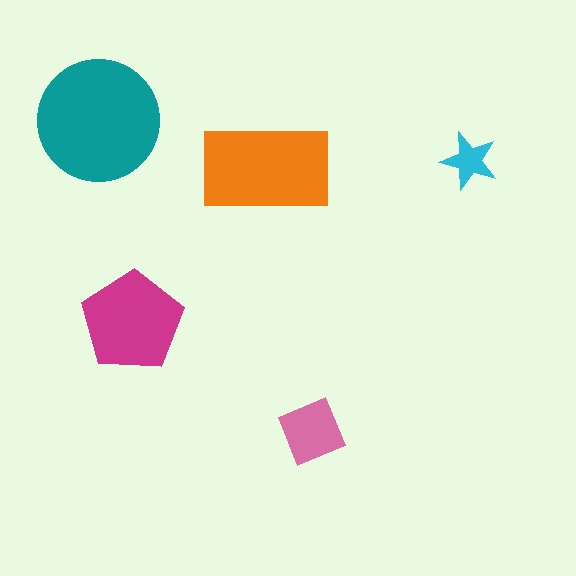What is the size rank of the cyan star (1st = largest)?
5th.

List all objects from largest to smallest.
The teal circle, the orange rectangle, the magenta pentagon, the pink diamond, the cyan star.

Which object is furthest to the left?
The teal circle is leftmost.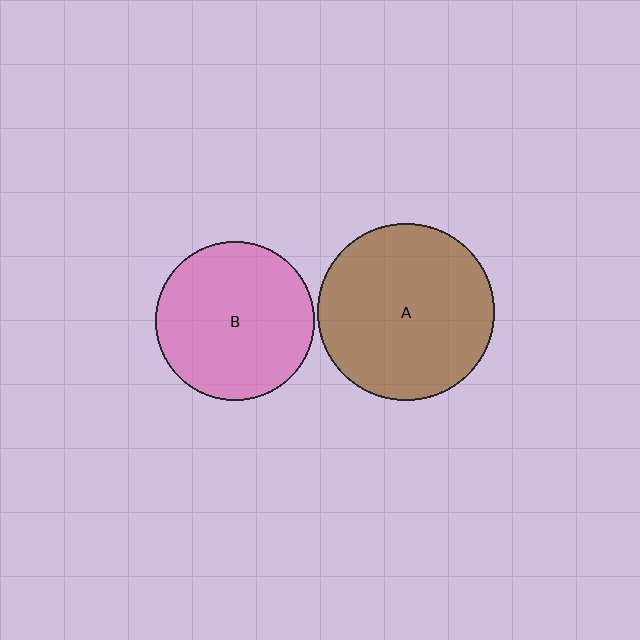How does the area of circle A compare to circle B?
Approximately 1.2 times.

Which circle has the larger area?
Circle A (brown).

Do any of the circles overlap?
No, none of the circles overlap.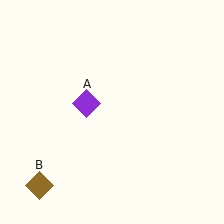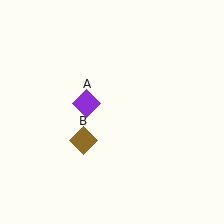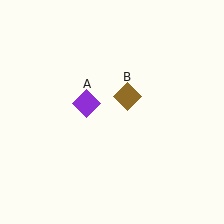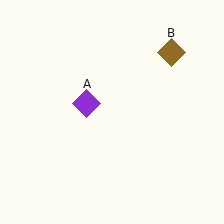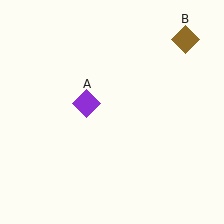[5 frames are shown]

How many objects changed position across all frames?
1 object changed position: brown diamond (object B).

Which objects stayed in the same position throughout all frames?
Purple diamond (object A) remained stationary.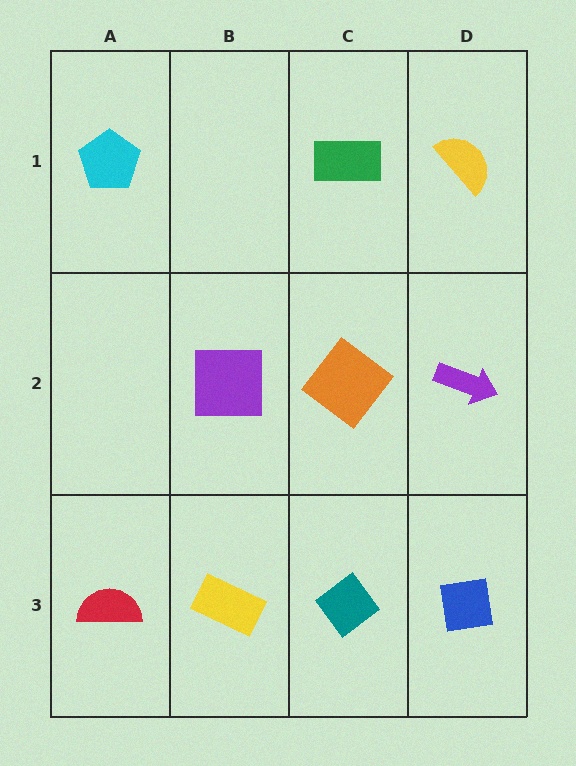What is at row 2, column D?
A purple arrow.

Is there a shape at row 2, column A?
No, that cell is empty.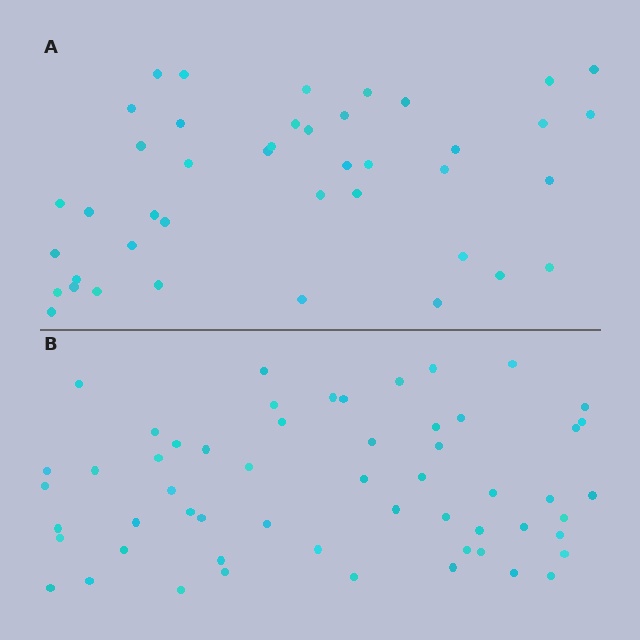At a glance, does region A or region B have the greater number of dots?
Region B (the bottom region) has more dots.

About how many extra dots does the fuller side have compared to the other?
Region B has approximately 15 more dots than region A.